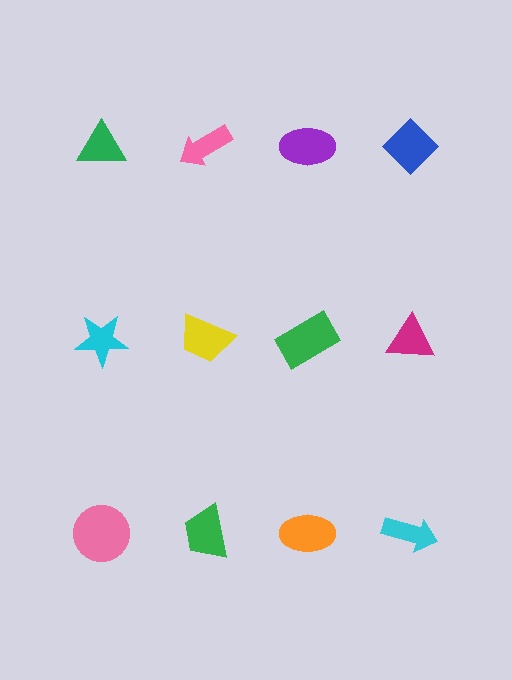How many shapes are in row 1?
4 shapes.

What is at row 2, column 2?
A yellow trapezoid.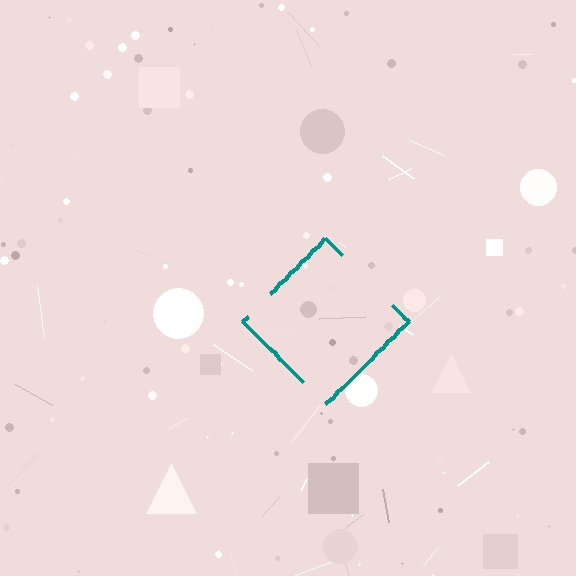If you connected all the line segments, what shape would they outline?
They would outline a diamond.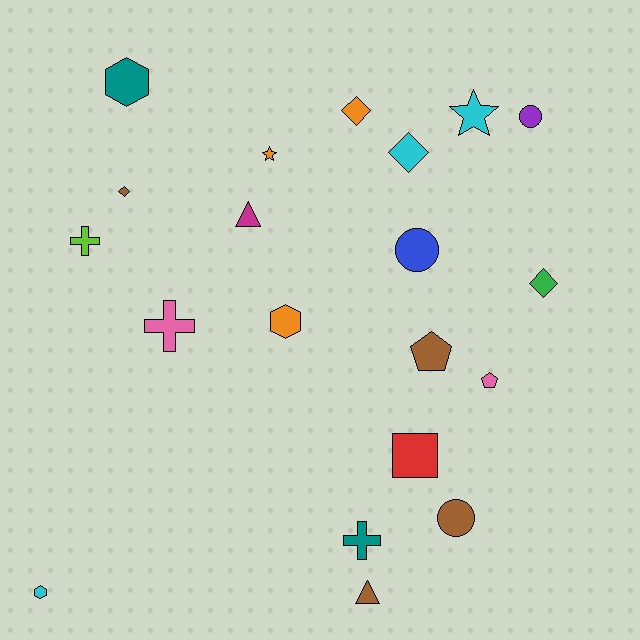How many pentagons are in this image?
There are 2 pentagons.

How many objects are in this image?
There are 20 objects.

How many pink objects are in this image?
There are 2 pink objects.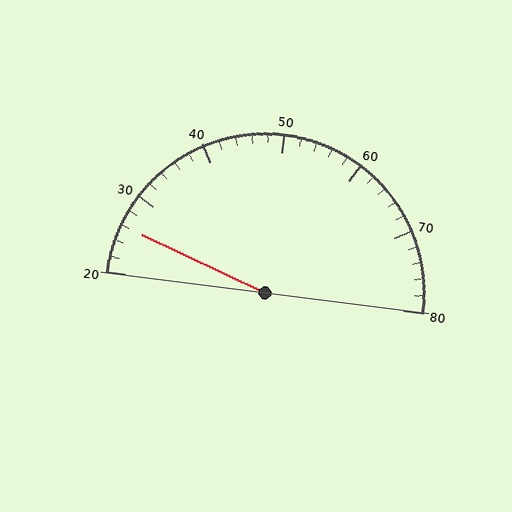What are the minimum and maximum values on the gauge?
The gauge ranges from 20 to 80.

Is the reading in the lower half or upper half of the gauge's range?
The reading is in the lower half of the range (20 to 80).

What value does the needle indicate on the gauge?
The needle indicates approximately 26.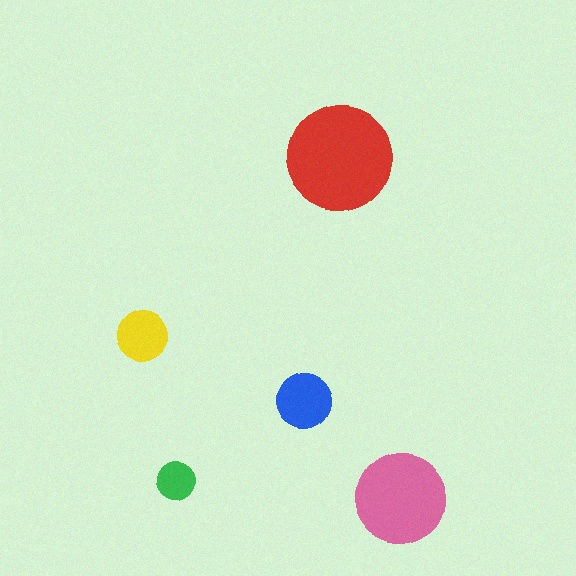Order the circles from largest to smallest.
the red one, the pink one, the blue one, the yellow one, the green one.